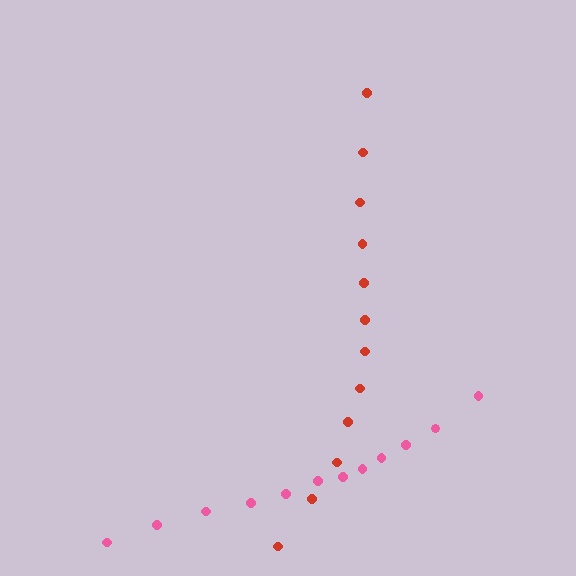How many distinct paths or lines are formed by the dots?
There are 2 distinct paths.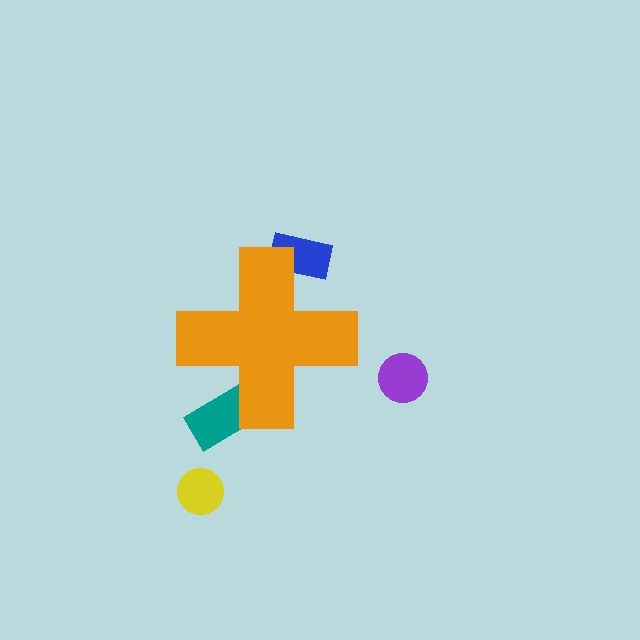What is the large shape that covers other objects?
An orange cross.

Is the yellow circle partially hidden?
No, the yellow circle is fully visible.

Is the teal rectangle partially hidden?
Yes, the teal rectangle is partially hidden behind the orange cross.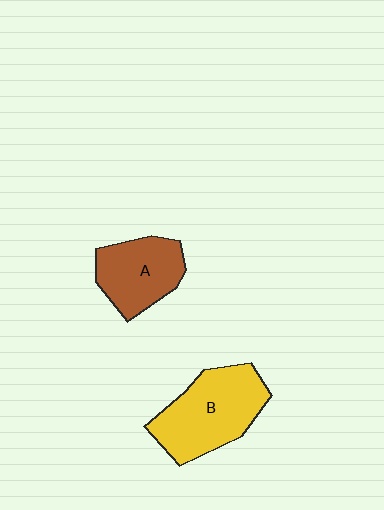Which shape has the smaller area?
Shape A (brown).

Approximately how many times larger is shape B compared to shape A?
Approximately 1.4 times.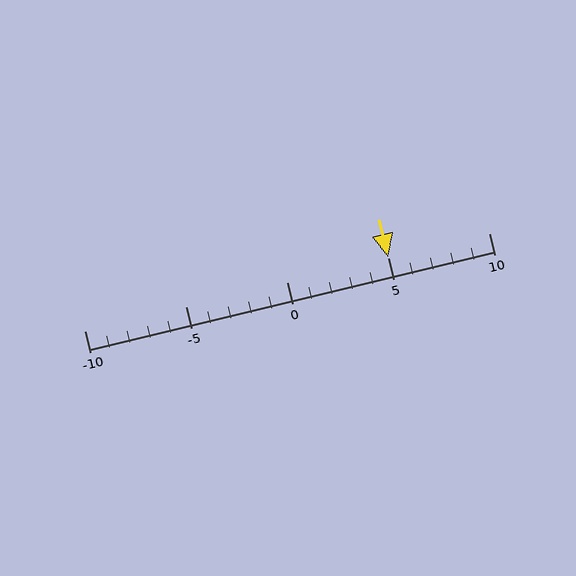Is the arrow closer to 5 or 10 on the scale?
The arrow is closer to 5.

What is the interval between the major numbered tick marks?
The major tick marks are spaced 5 units apart.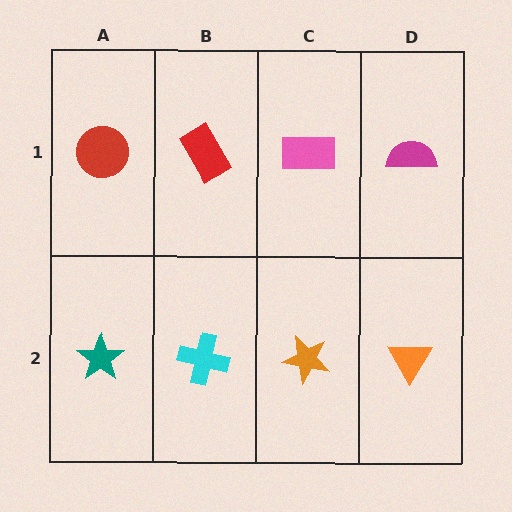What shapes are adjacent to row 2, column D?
A magenta semicircle (row 1, column D), an orange star (row 2, column C).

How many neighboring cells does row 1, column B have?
3.